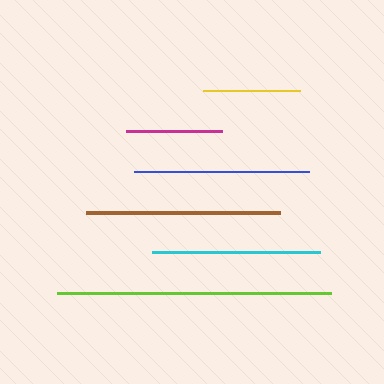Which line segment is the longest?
The lime line is the longest at approximately 274 pixels.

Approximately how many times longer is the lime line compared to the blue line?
The lime line is approximately 1.6 times the length of the blue line.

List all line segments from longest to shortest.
From longest to shortest: lime, brown, blue, cyan, yellow, magenta.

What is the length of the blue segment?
The blue segment is approximately 175 pixels long.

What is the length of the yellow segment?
The yellow segment is approximately 97 pixels long.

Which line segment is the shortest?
The magenta line is the shortest at approximately 96 pixels.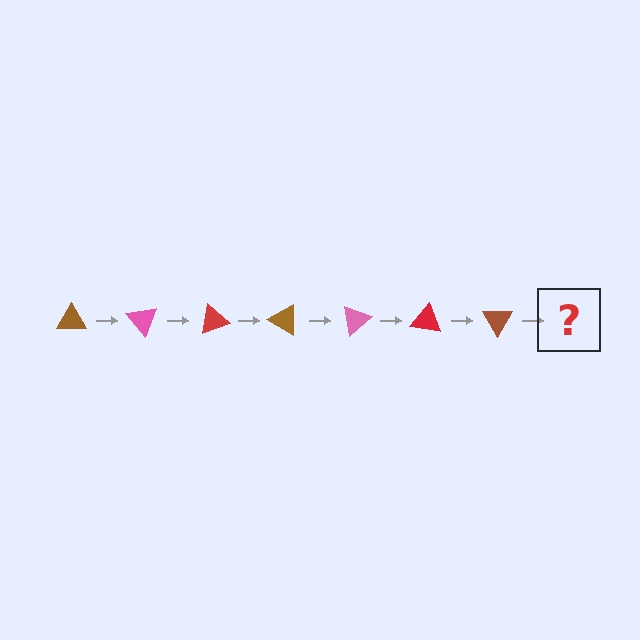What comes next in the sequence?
The next element should be a pink triangle, rotated 350 degrees from the start.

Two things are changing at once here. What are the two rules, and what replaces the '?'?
The two rules are that it rotates 50 degrees each step and the color cycles through brown, pink, and red. The '?' should be a pink triangle, rotated 350 degrees from the start.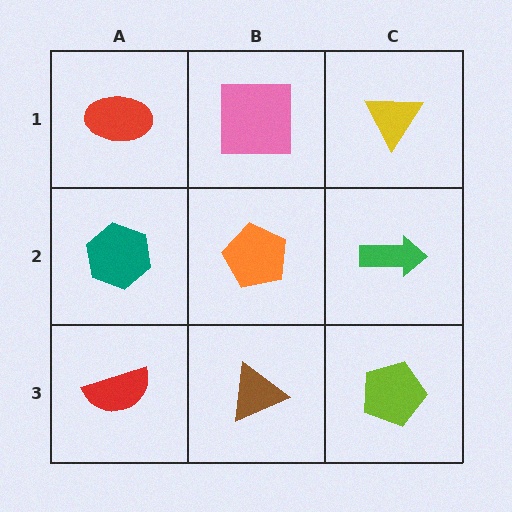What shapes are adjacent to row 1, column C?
A green arrow (row 2, column C), a pink square (row 1, column B).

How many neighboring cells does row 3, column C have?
2.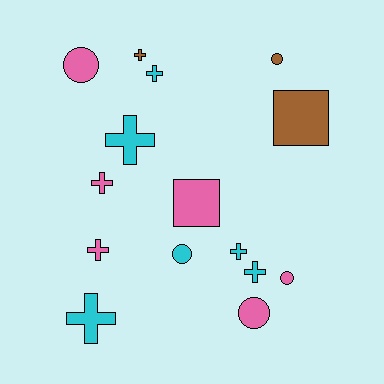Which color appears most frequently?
Pink, with 6 objects.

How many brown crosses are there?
There is 1 brown cross.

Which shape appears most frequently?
Cross, with 8 objects.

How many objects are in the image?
There are 15 objects.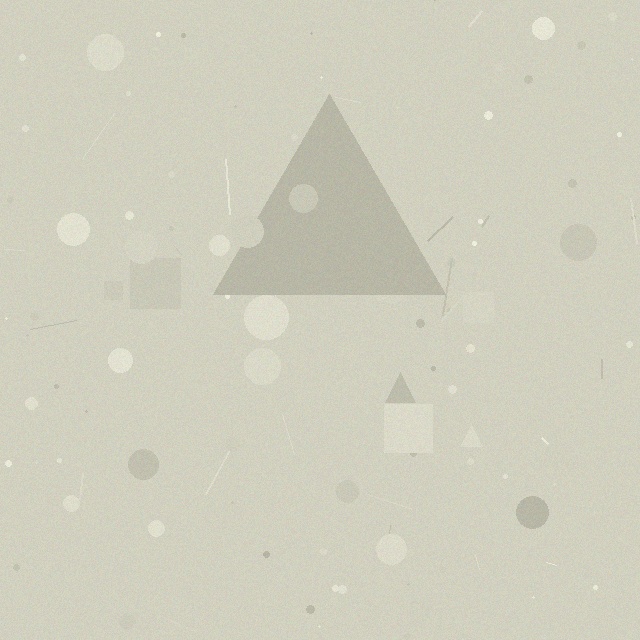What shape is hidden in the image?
A triangle is hidden in the image.